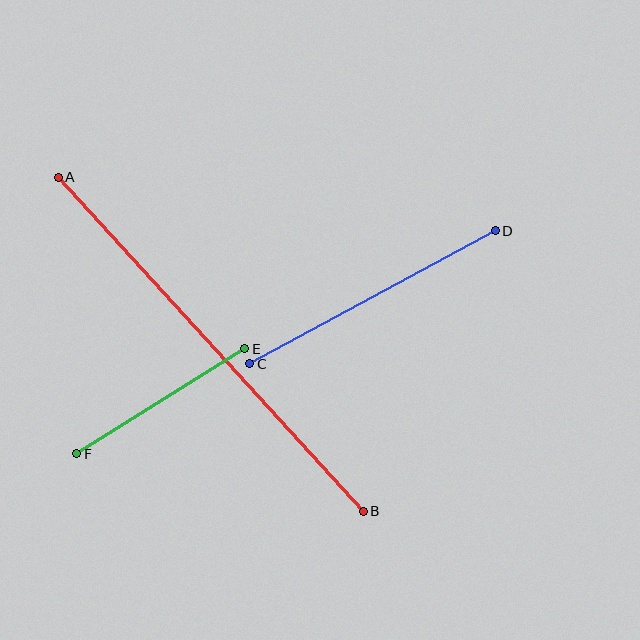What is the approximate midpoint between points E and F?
The midpoint is at approximately (161, 401) pixels.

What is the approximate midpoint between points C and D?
The midpoint is at approximately (372, 297) pixels.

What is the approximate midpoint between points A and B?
The midpoint is at approximately (211, 344) pixels.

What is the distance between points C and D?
The distance is approximately 279 pixels.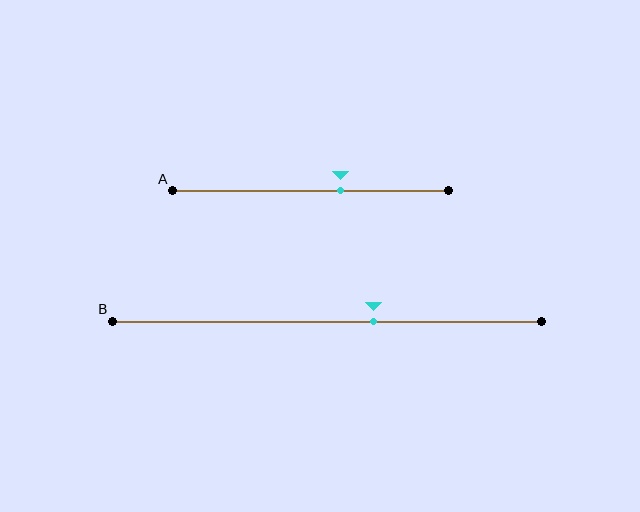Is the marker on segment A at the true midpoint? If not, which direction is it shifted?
No, the marker on segment A is shifted to the right by about 11% of the segment length.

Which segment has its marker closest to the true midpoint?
Segment B has its marker closest to the true midpoint.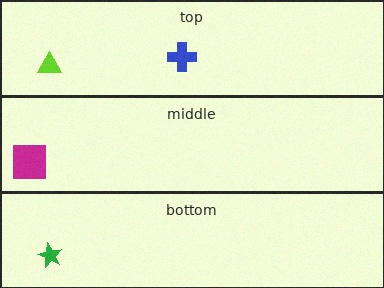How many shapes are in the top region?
2.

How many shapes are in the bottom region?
1.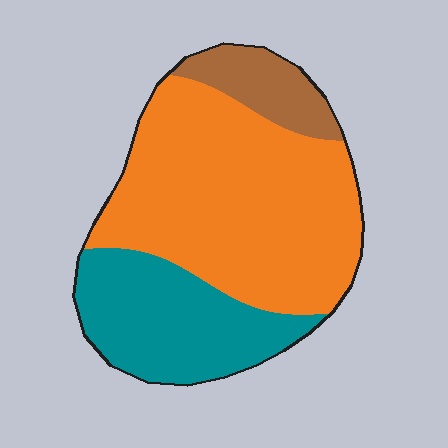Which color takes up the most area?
Orange, at roughly 60%.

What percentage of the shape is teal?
Teal covers 29% of the shape.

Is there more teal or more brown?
Teal.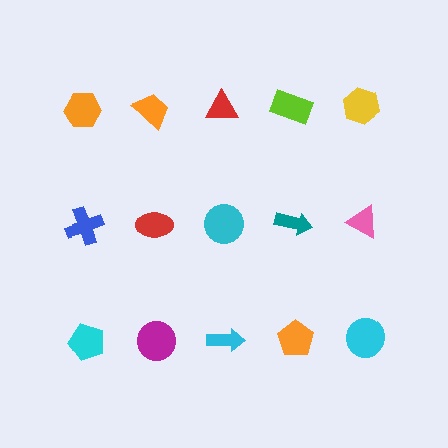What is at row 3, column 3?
A cyan arrow.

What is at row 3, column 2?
A magenta circle.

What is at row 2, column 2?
A red ellipse.